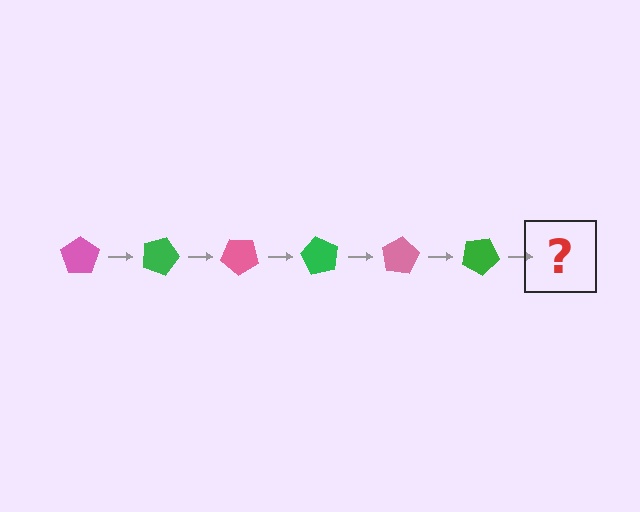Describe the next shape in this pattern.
It should be a pink pentagon, rotated 120 degrees from the start.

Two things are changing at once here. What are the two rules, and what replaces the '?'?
The two rules are that it rotates 20 degrees each step and the color cycles through pink and green. The '?' should be a pink pentagon, rotated 120 degrees from the start.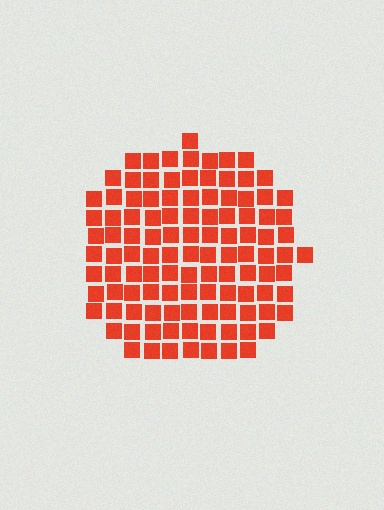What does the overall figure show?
The overall figure shows a circle.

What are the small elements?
The small elements are squares.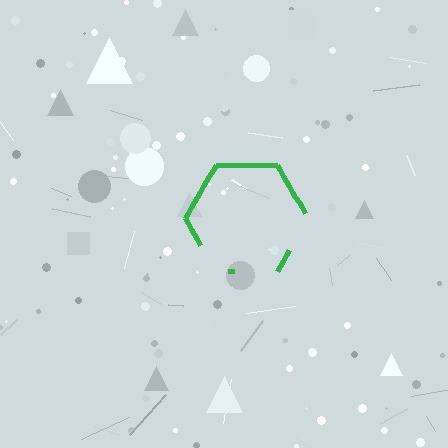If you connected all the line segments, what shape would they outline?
They would outline a hexagon.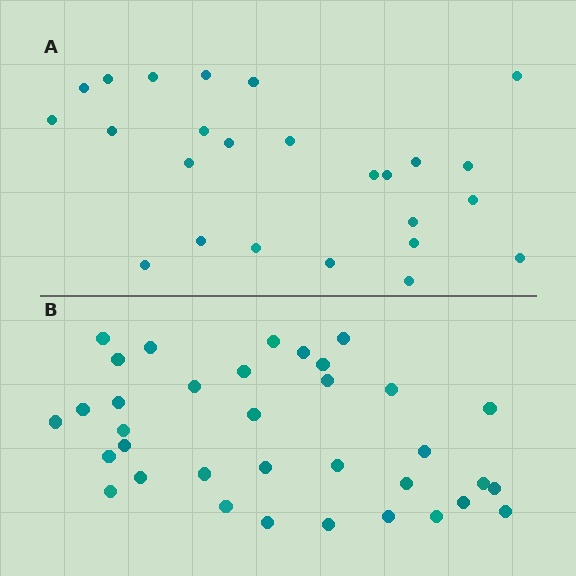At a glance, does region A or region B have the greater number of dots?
Region B (the bottom region) has more dots.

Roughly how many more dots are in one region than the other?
Region B has roughly 10 or so more dots than region A.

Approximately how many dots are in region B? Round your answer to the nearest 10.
About 40 dots. (The exact count is 35, which rounds to 40.)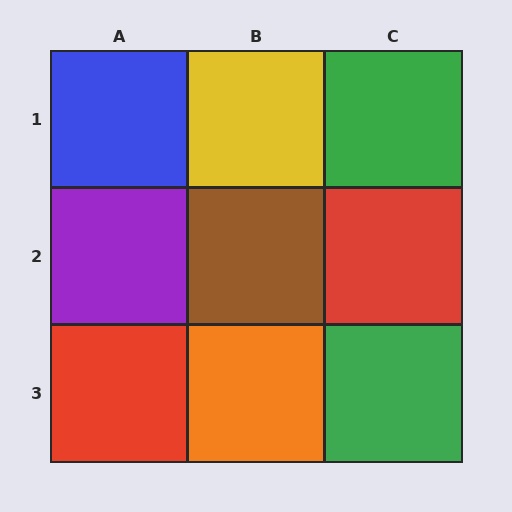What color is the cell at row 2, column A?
Purple.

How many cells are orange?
1 cell is orange.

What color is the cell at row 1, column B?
Yellow.